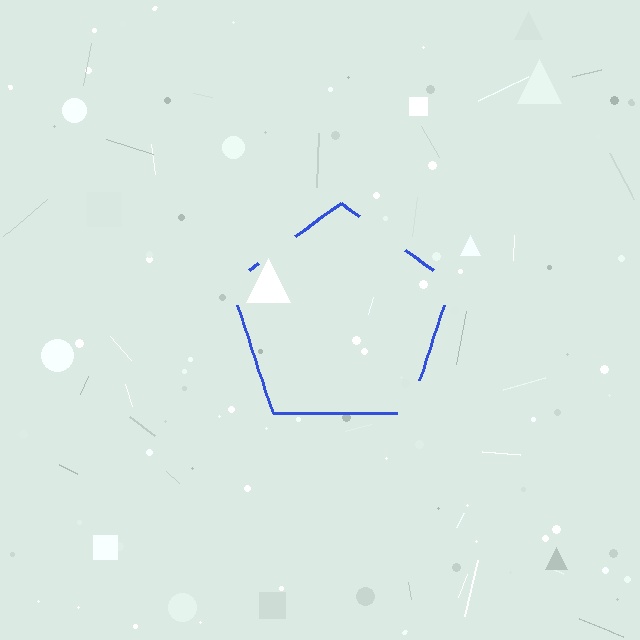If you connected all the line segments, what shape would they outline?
They would outline a pentagon.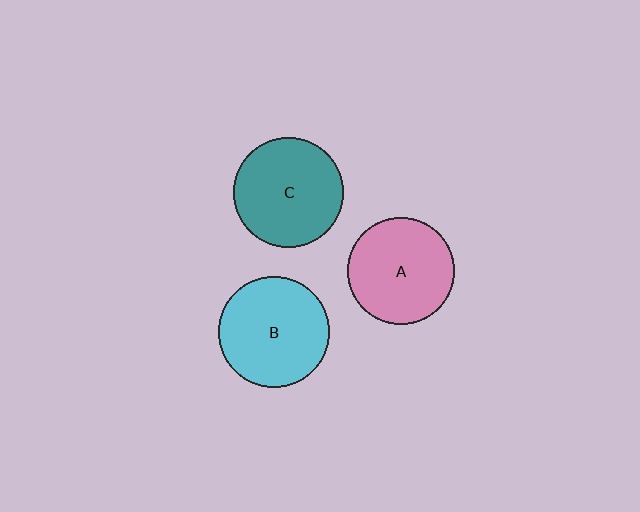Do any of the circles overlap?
No, none of the circles overlap.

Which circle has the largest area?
Circle B (cyan).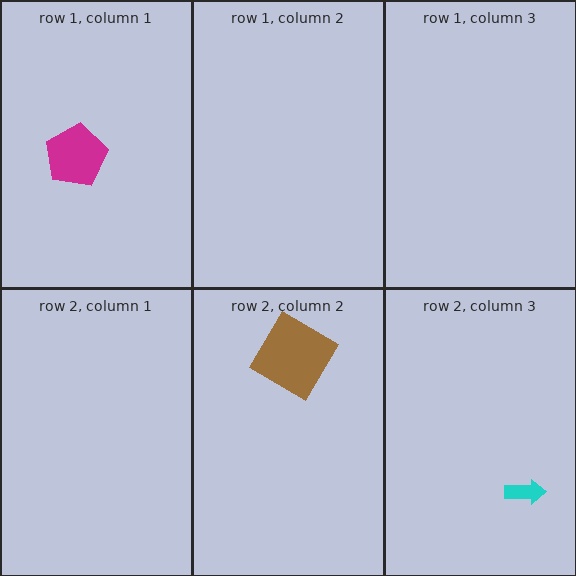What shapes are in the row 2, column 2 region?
The brown diamond.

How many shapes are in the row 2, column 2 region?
1.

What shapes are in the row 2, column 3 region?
The cyan arrow.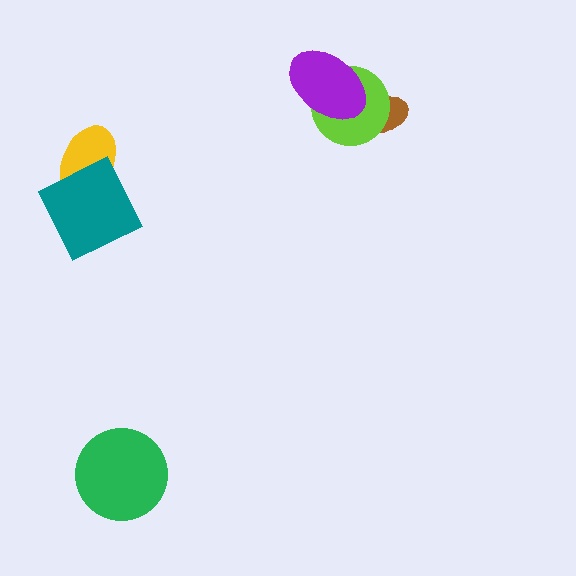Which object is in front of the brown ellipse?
The lime circle is in front of the brown ellipse.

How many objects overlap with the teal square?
1 object overlaps with the teal square.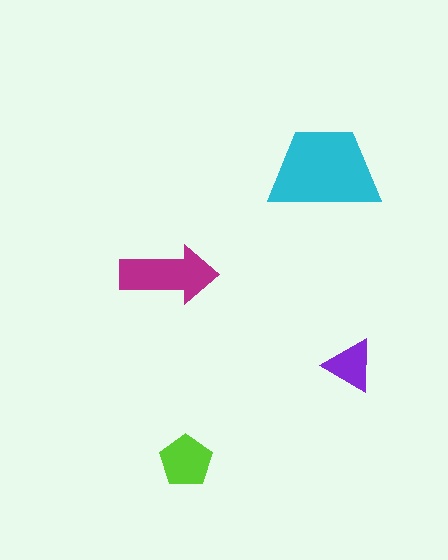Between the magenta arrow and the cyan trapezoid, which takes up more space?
The cyan trapezoid.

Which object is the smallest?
The purple triangle.